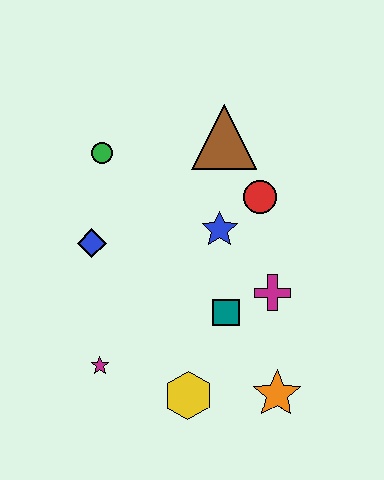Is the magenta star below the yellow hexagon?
No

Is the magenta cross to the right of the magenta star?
Yes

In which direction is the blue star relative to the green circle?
The blue star is to the right of the green circle.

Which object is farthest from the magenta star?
The brown triangle is farthest from the magenta star.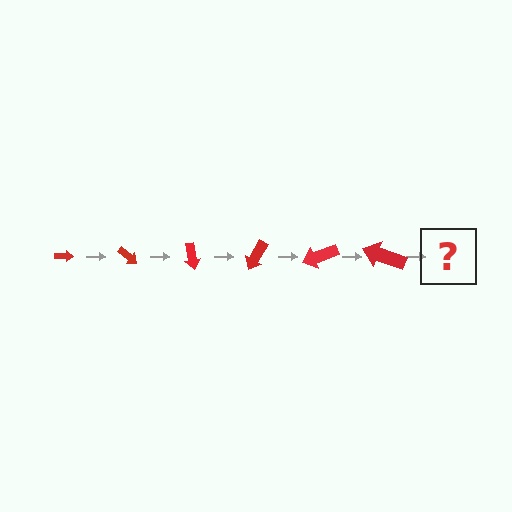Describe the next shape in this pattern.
It should be an arrow, larger than the previous one and rotated 240 degrees from the start.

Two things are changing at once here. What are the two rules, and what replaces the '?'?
The two rules are that the arrow grows larger each step and it rotates 40 degrees each step. The '?' should be an arrow, larger than the previous one and rotated 240 degrees from the start.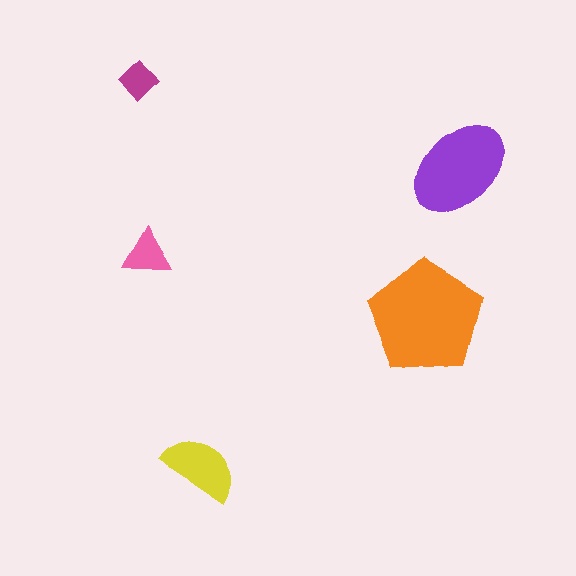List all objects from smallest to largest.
The magenta diamond, the pink triangle, the yellow semicircle, the purple ellipse, the orange pentagon.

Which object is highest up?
The magenta diamond is topmost.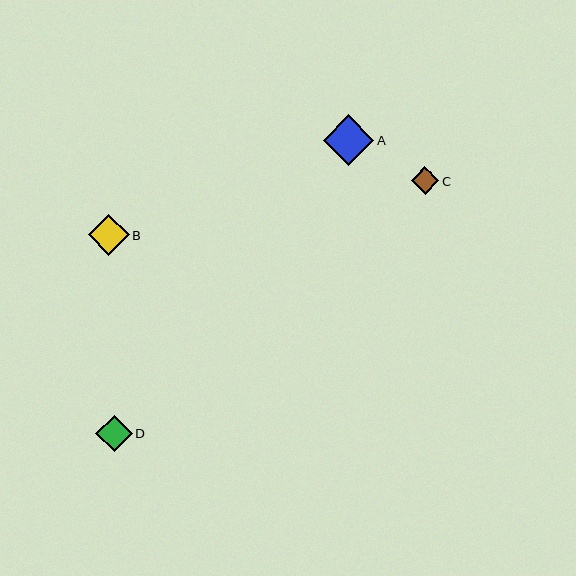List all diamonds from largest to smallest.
From largest to smallest: A, B, D, C.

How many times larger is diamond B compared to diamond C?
Diamond B is approximately 1.5 times the size of diamond C.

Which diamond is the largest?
Diamond A is the largest with a size of approximately 50 pixels.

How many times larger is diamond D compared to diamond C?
Diamond D is approximately 1.3 times the size of diamond C.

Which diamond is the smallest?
Diamond C is the smallest with a size of approximately 28 pixels.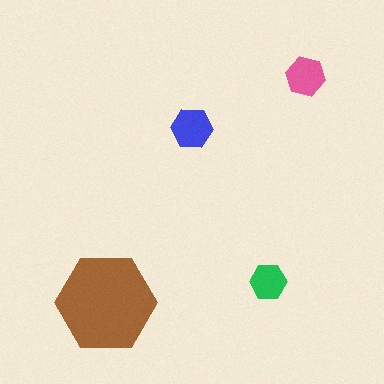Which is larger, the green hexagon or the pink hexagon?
The pink one.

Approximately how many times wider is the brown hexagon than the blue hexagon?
About 2.5 times wider.